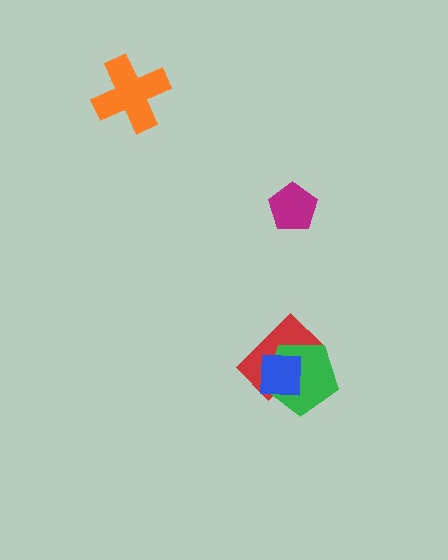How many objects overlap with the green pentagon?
2 objects overlap with the green pentagon.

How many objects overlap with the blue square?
2 objects overlap with the blue square.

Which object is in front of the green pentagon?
The blue square is in front of the green pentagon.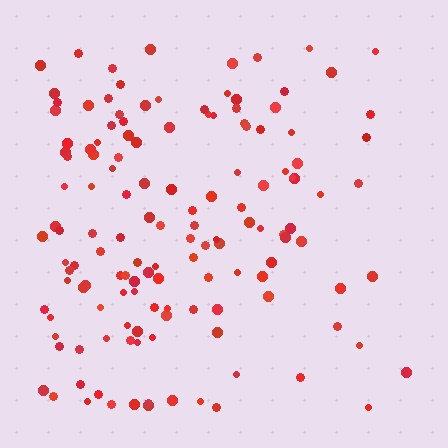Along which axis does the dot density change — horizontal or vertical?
Horizontal.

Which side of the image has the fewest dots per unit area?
The right.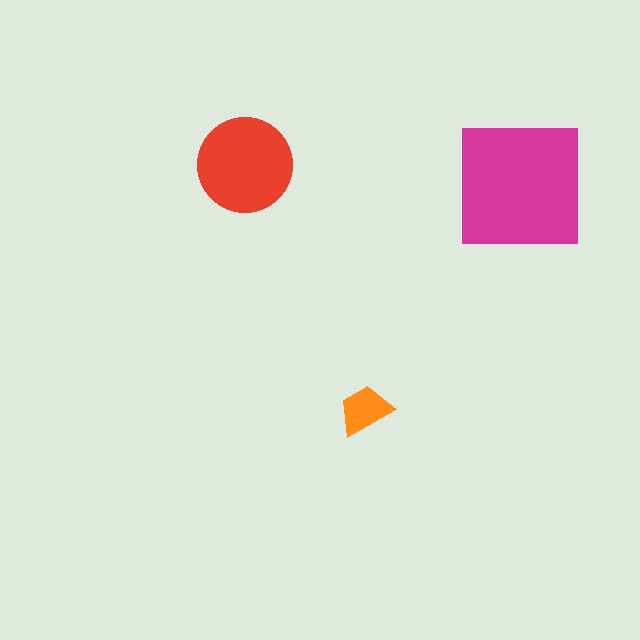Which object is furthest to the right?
The magenta square is rightmost.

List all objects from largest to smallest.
The magenta square, the red circle, the orange trapezoid.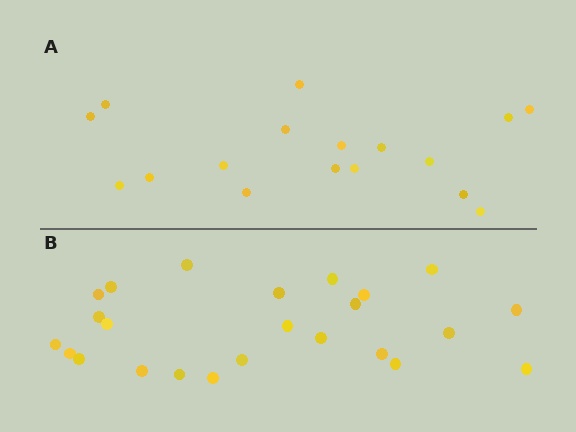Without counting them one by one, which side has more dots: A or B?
Region B (the bottom region) has more dots.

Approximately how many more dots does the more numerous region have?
Region B has roughly 8 or so more dots than region A.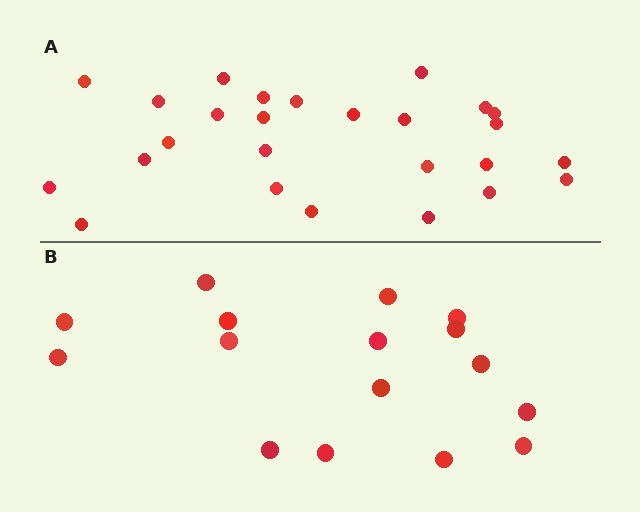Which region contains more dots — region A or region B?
Region A (the top region) has more dots.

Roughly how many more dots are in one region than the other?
Region A has roughly 10 or so more dots than region B.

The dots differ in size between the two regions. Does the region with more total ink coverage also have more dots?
No. Region B has more total ink coverage because its dots are larger, but region A actually contains more individual dots. Total area can be misleading — the number of items is what matters here.